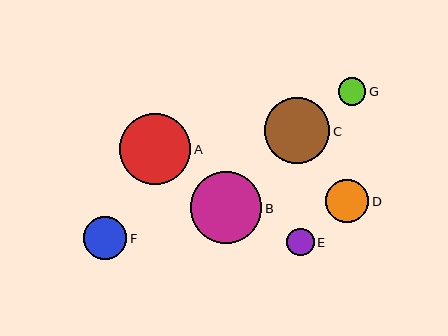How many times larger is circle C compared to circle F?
Circle C is approximately 1.5 times the size of circle F.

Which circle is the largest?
Circle B is the largest with a size of approximately 71 pixels.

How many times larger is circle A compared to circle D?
Circle A is approximately 1.6 times the size of circle D.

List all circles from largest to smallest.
From largest to smallest: B, A, C, D, F, G, E.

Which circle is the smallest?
Circle E is the smallest with a size of approximately 27 pixels.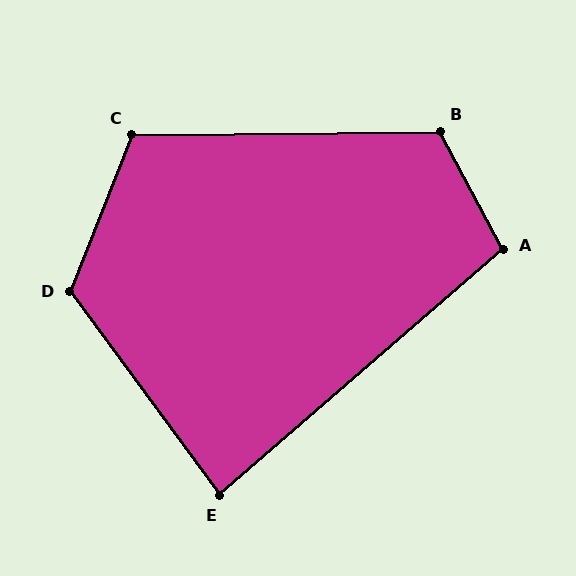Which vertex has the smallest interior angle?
E, at approximately 85 degrees.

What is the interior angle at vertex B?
Approximately 117 degrees (obtuse).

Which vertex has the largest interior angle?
D, at approximately 122 degrees.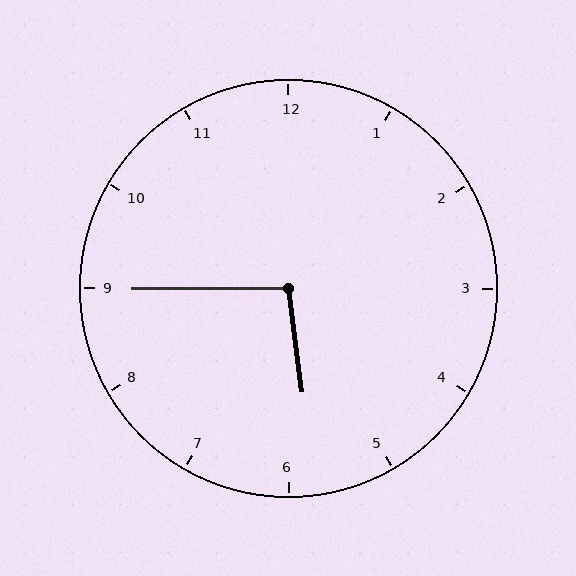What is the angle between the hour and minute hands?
Approximately 98 degrees.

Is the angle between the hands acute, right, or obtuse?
It is obtuse.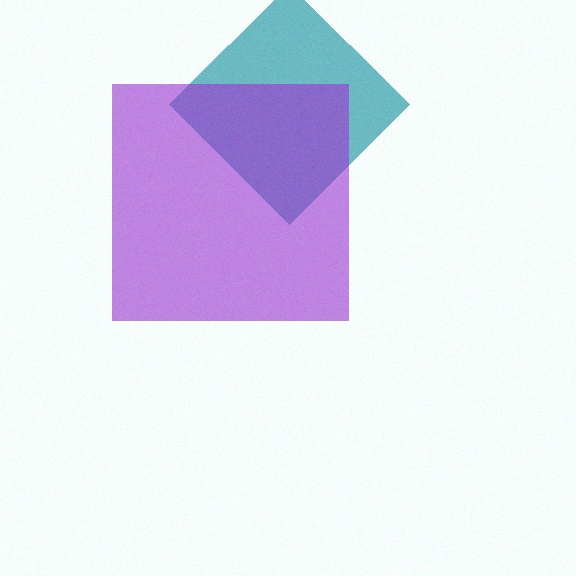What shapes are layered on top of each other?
The layered shapes are: a teal diamond, a purple square.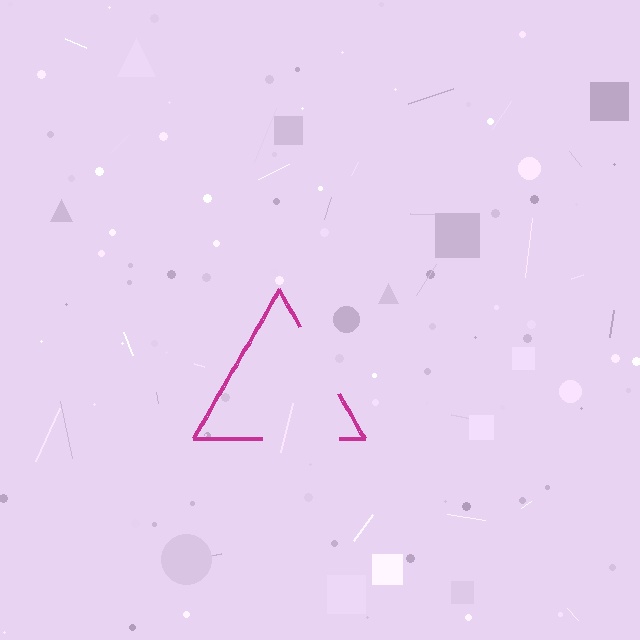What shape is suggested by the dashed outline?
The dashed outline suggests a triangle.